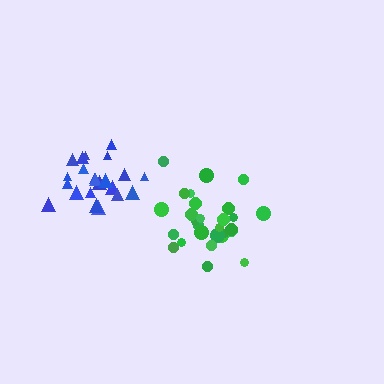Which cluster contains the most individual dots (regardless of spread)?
Green (29).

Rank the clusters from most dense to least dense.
green, blue.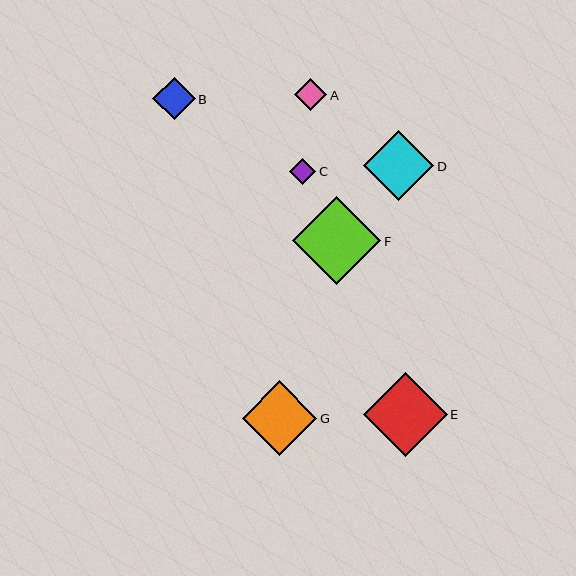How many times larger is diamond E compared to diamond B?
Diamond E is approximately 2.0 times the size of diamond B.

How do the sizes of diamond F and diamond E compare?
Diamond F and diamond E are approximately the same size.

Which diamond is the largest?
Diamond F is the largest with a size of approximately 88 pixels.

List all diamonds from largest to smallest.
From largest to smallest: F, E, G, D, B, A, C.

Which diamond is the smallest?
Diamond C is the smallest with a size of approximately 26 pixels.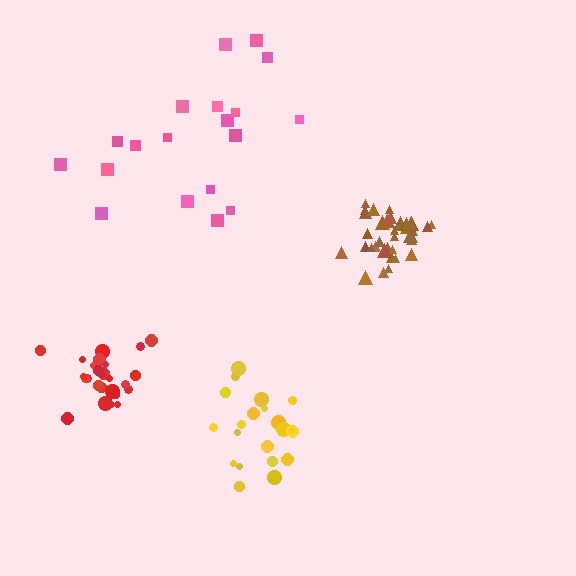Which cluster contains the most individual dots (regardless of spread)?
Brown (35).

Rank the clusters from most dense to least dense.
brown, red, yellow, pink.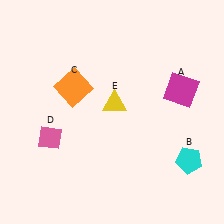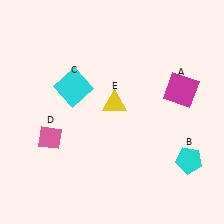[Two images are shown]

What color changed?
The square (C) changed from orange in Image 1 to cyan in Image 2.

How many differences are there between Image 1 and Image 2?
There is 1 difference between the two images.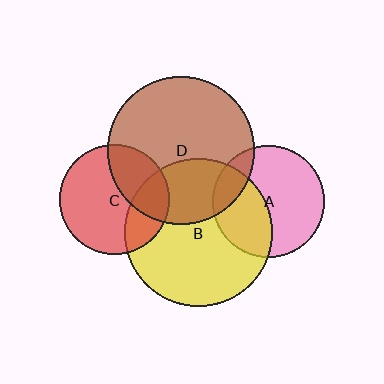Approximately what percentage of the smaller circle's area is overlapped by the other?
Approximately 15%.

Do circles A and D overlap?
Yes.